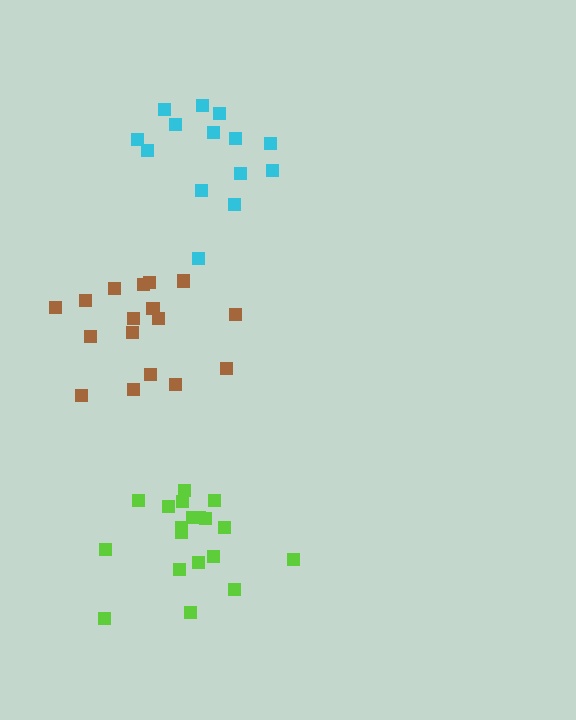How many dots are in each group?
Group 1: 17 dots, Group 2: 14 dots, Group 3: 19 dots (50 total).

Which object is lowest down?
The lime cluster is bottommost.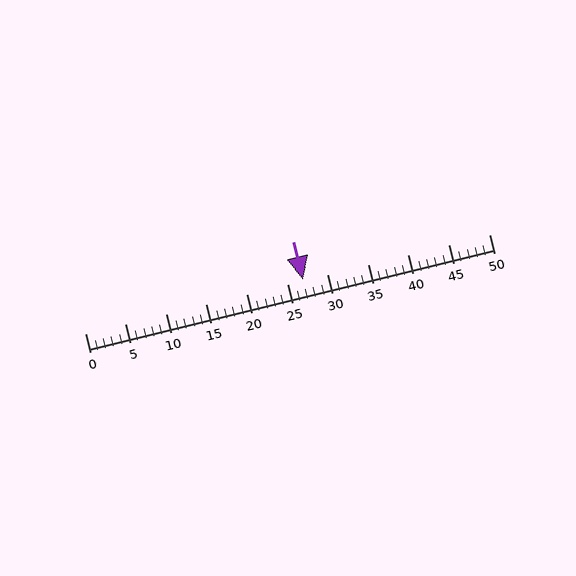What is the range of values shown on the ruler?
The ruler shows values from 0 to 50.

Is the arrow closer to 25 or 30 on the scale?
The arrow is closer to 25.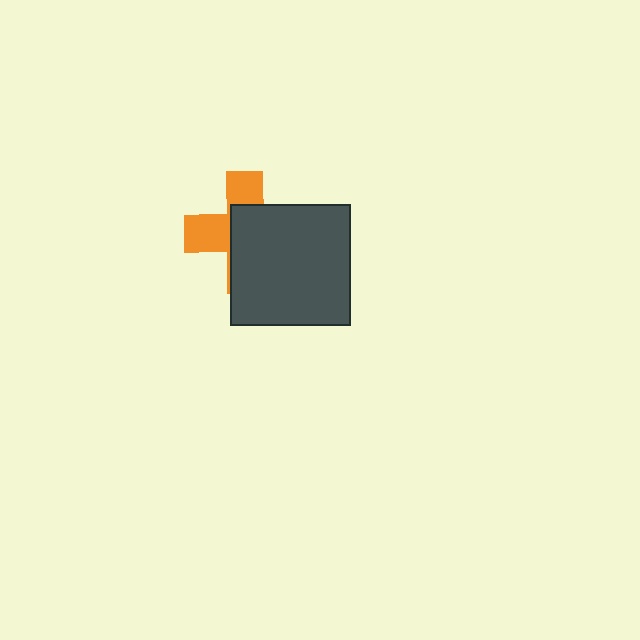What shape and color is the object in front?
The object in front is a dark gray square.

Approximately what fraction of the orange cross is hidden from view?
Roughly 61% of the orange cross is hidden behind the dark gray square.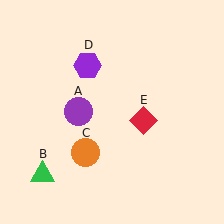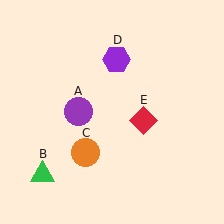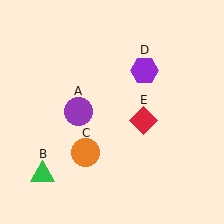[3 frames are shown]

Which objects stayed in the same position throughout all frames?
Purple circle (object A) and green triangle (object B) and orange circle (object C) and red diamond (object E) remained stationary.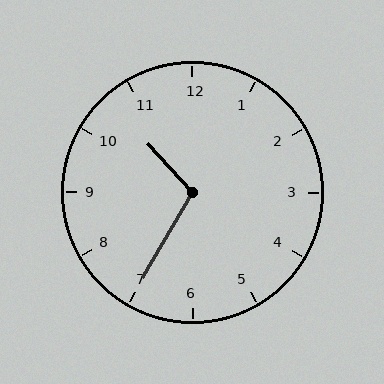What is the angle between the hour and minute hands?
Approximately 108 degrees.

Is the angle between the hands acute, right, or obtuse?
It is obtuse.